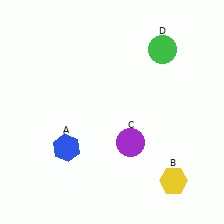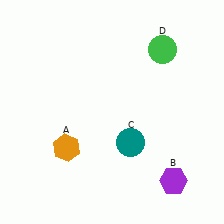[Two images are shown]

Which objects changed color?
A changed from blue to orange. B changed from yellow to purple. C changed from purple to teal.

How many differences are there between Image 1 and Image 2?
There are 3 differences between the two images.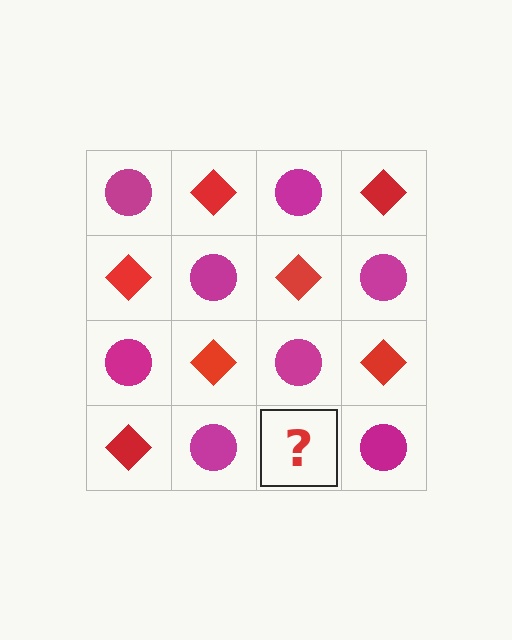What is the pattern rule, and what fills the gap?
The rule is that it alternates magenta circle and red diamond in a checkerboard pattern. The gap should be filled with a red diamond.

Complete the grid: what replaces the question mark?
The question mark should be replaced with a red diamond.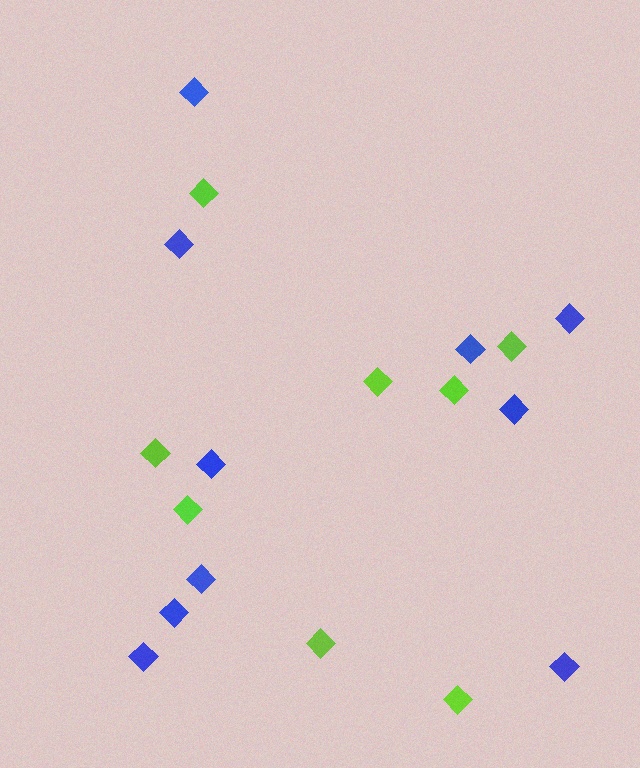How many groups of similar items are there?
There are 2 groups: one group of blue diamonds (10) and one group of lime diamonds (8).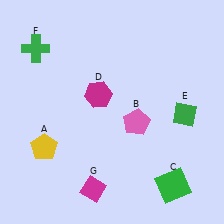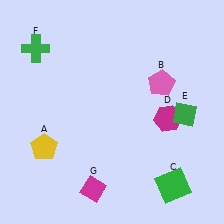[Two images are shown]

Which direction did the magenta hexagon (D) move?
The magenta hexagon (D) moved right.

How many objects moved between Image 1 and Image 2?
2 objects moved between the two images.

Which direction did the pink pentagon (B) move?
The pink pentagon (B) moved up.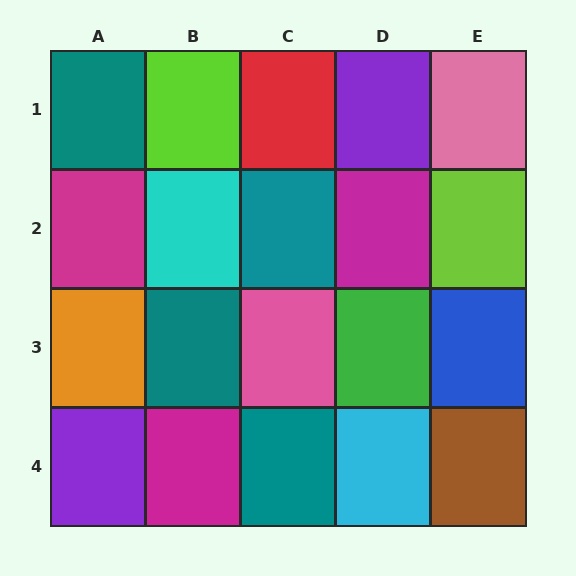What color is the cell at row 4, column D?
Cyan.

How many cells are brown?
1 cell is brown.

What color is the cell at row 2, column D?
Magenta.